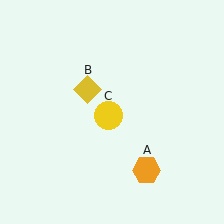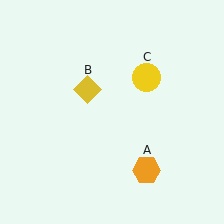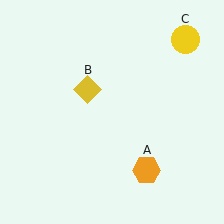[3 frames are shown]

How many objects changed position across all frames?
1 object changed position: yellow circle (object C).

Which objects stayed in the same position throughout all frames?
Orange hexagon (object A) and yellow diamond (object B) remained stationary.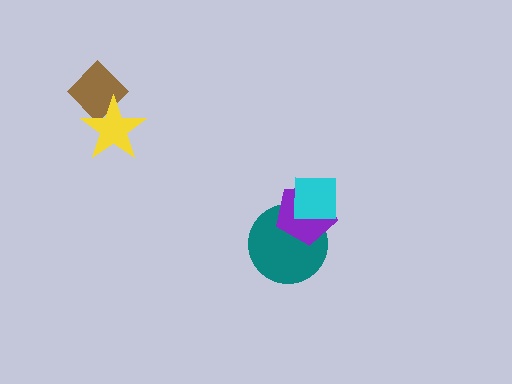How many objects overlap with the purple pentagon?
2 objects overlap with the purple pentagon.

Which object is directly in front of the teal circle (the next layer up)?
The purple pentagon is directly in front of the teal circle.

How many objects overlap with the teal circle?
2 objects overlap with the teal circle.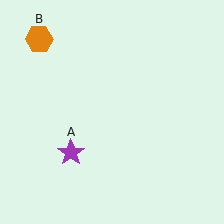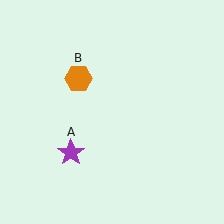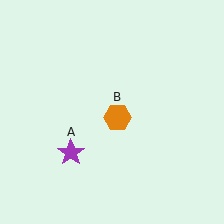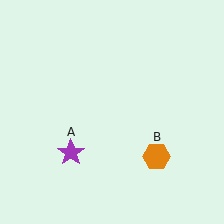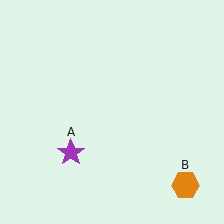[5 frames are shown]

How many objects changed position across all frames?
1 object changed position: orange hexagon (object B).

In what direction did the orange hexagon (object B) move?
The orange hexagon (object B) moved down and to the right.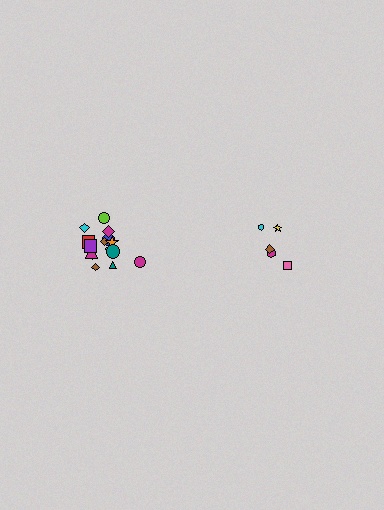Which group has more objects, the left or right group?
The left group.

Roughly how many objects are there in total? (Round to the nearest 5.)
Roughly 20 objects in total.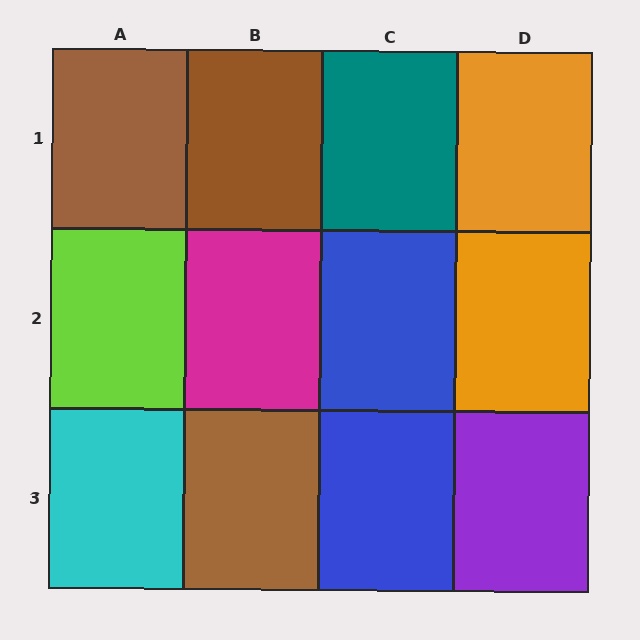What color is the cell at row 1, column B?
Brown.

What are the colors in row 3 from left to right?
Cyan, brown, blue, purple.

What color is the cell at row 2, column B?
Magenta.